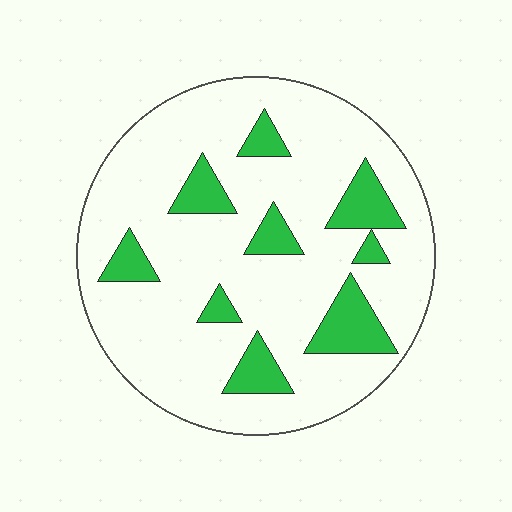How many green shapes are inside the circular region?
9.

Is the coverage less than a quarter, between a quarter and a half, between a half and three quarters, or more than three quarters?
Less than a quarter.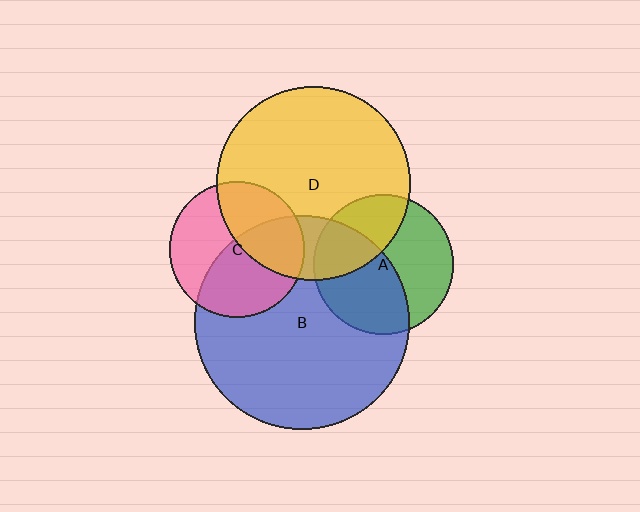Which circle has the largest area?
Circle B (blue).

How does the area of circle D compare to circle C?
Approximately 2.1 times.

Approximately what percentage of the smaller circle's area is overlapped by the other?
Approximately 50%.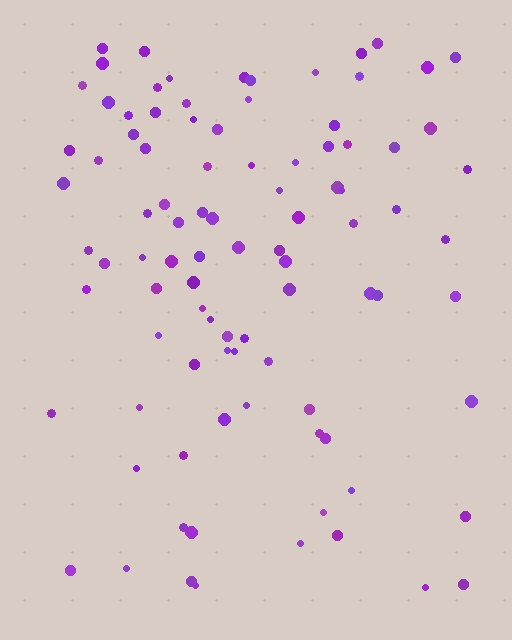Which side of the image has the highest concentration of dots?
The top.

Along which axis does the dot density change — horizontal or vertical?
Vertical.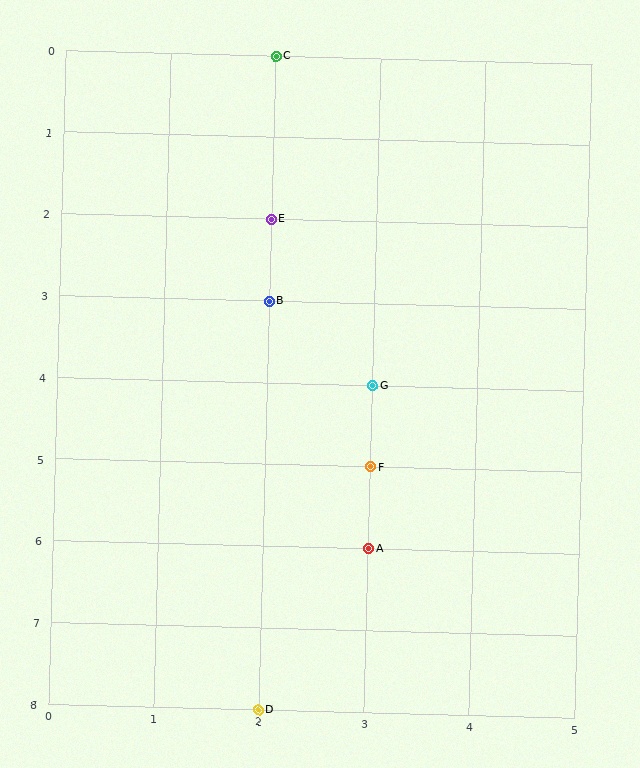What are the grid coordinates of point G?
Point G is at grid coordinates (3, 4).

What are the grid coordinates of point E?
Point E is at grid coordinates (2, 2).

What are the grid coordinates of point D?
Point D is at grid coordinates (2, 8).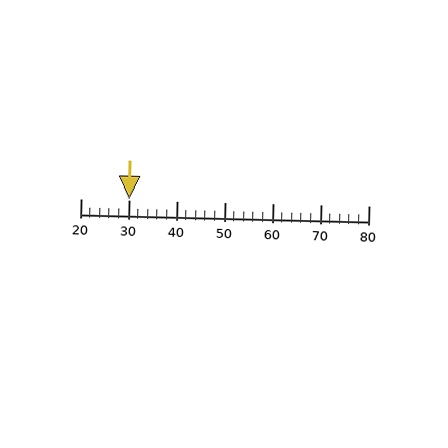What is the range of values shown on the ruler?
The ruler shows values from 20 to 80.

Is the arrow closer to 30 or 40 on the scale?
The arrow is closer to 30.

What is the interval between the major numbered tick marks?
The major tick marks are spaced 10 units apart.